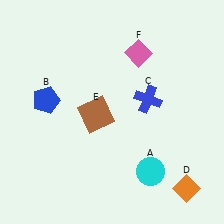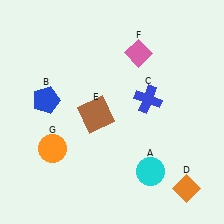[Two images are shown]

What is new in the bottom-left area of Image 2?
An orange circle (G) was added in the bottom-left area of Image 2.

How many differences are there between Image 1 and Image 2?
There is 1 difference between the two images.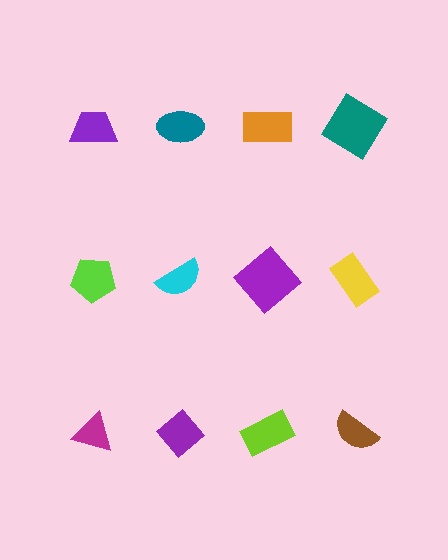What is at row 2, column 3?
A purple diamond.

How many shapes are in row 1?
4 shapes.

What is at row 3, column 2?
A purple diamond.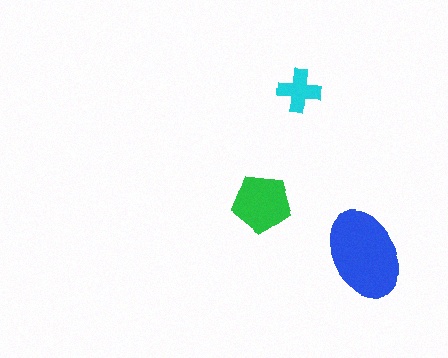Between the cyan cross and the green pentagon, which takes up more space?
The green pentagon.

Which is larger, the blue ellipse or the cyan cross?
The blue ellipse.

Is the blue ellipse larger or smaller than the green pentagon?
Larger.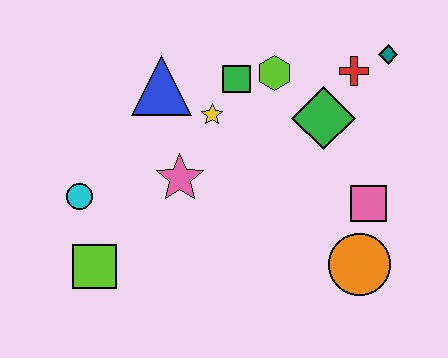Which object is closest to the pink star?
The yellow star is closest to the pink star.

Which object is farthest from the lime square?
The teal diamond is farthest from the lime square.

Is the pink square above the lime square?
Yes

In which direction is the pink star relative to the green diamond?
The pink star is to the left of the green diamond.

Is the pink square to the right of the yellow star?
Yes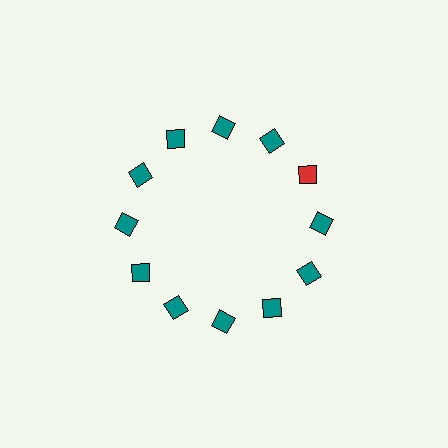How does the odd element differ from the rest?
It has a different color: red instead of teal.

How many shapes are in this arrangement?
There are 12 shapes arranged in a ring pattern.